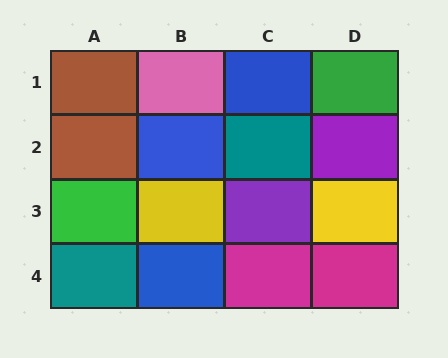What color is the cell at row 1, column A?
Brown.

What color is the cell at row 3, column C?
Purple.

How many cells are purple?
2 cells are purple.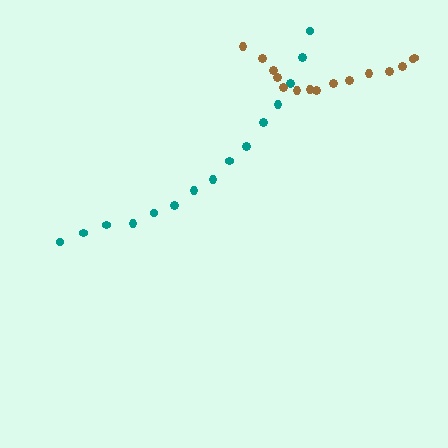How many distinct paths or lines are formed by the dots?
There are 2 distinct paths.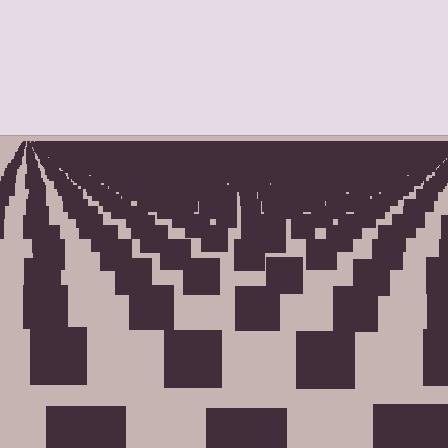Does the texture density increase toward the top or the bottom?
Density increases toward the top.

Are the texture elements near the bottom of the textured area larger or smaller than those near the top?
Larger. Near the bottom, elements are closer to the viewer and appear at a bigger on-screen size.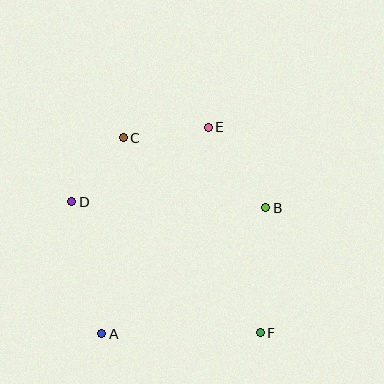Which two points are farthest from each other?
Points C and F are farthest from each other.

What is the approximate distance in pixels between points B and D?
The distance between B and D is approximately 194 pixels.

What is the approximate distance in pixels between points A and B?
The distance between A and B is approximately 207 pixels.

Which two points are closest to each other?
Points C and D are closest to each other.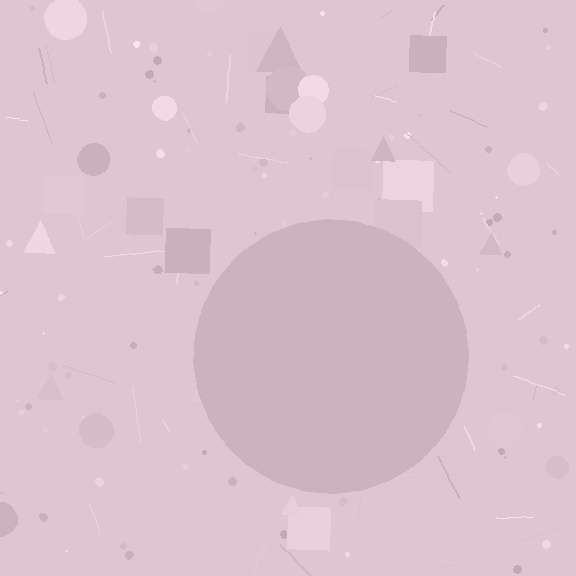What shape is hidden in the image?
A circle is hidden in the image.